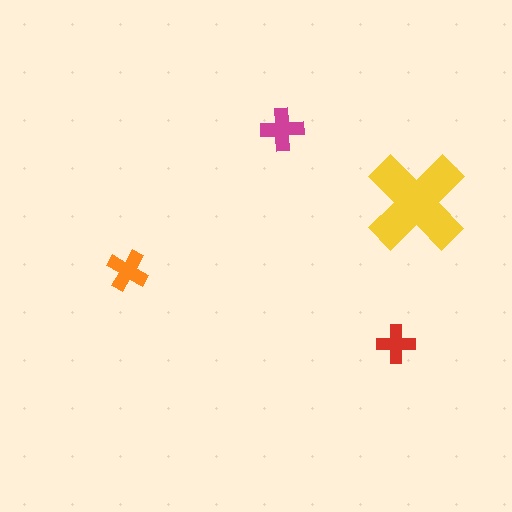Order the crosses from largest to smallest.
the yellow one, the magenta one, the orange one, the red one.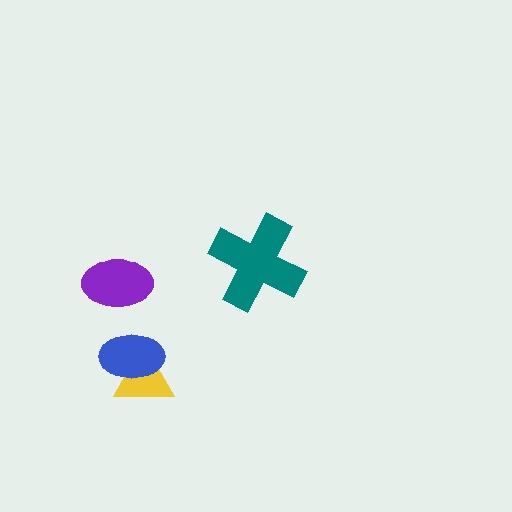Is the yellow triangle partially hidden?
Yes, it is partially covered by another shape.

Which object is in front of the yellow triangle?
The blue ellipse is in front of the yellow triangle.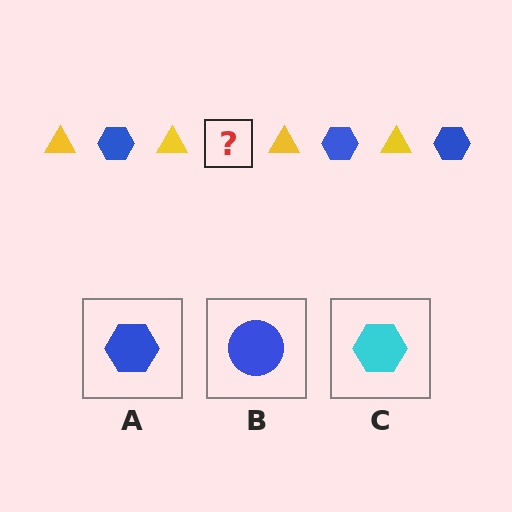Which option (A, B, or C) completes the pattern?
A.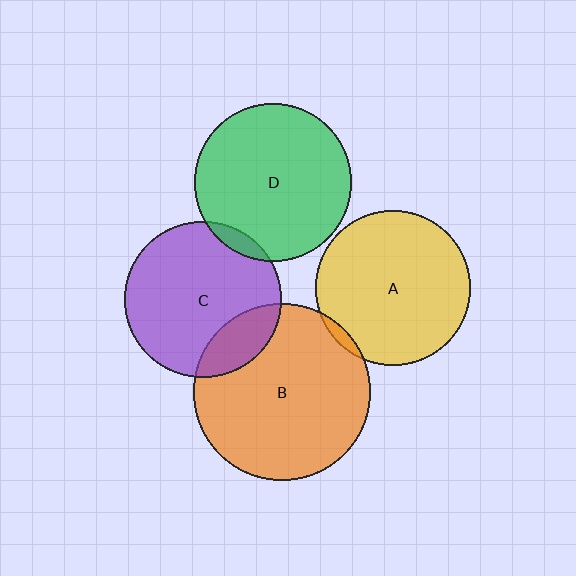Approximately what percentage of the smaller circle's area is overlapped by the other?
Approximately 20%.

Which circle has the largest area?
Circle B (orange).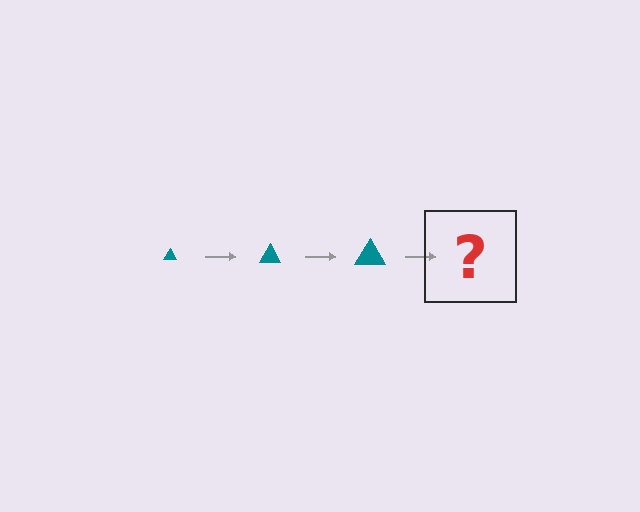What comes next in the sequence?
The next element should be a teal triangle, larger than the previous one.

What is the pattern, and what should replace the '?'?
The pattern is that the triangle gets progressively larger each step. The '?' should be a teal triangle, larger than the previous one.